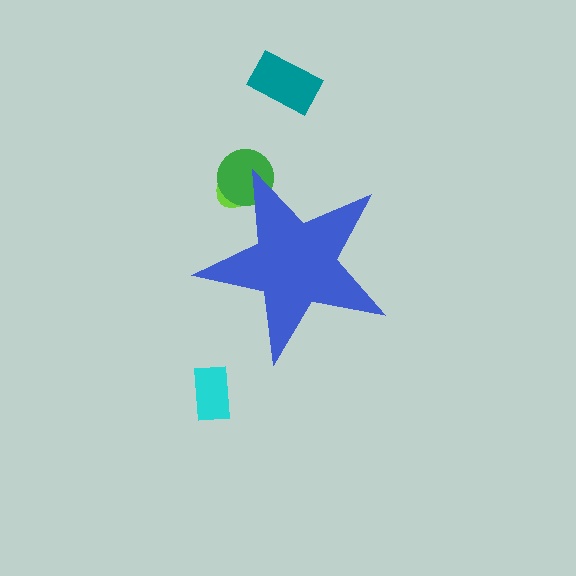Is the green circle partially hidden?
Yes, the green circle is partially hidden behind the blue star.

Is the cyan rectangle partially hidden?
No, the cyan rectangle is fully visible.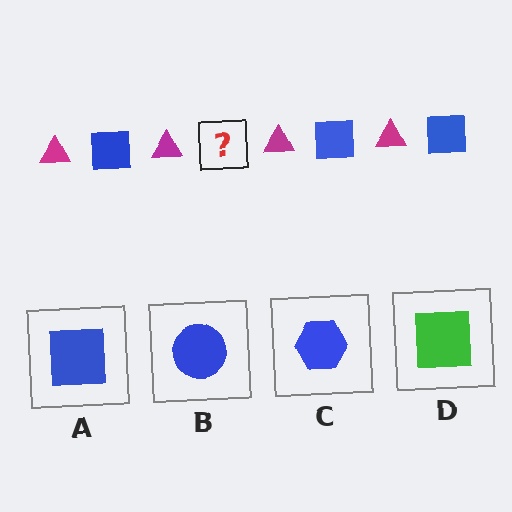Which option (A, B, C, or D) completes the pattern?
A.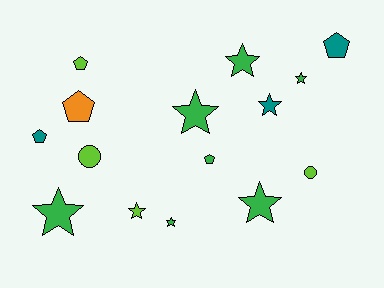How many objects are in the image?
There are 15 objects.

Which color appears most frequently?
Green, with 7 objects.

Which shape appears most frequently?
Star, with 8 objects.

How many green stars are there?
There are 6 green stars.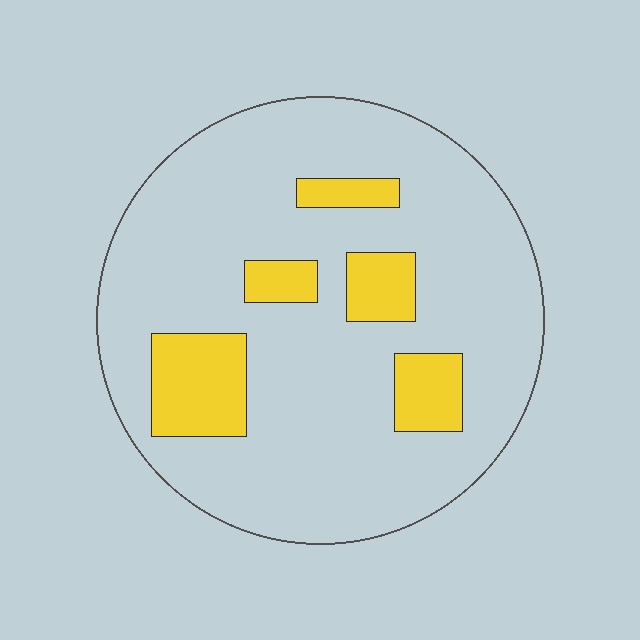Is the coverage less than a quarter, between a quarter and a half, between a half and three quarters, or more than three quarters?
Less than a quarter.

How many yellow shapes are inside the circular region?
5.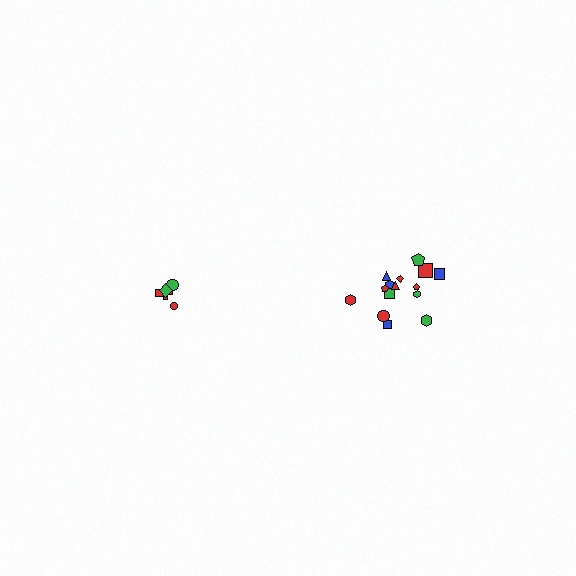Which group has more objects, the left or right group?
The right group.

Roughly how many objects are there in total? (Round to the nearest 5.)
Roughly 20 objects in total.